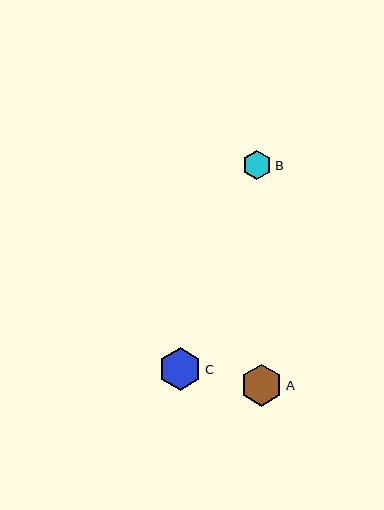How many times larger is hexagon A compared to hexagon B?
Hexagon A is approximately 1.4 times the size of hexagon B.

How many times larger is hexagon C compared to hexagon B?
Hexagon C is approximately 1.4 times the size of hexagon B.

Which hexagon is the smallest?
Hexagon B is the smallest with a size of approximately 30 pixels.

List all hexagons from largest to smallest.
From largest to smallest: C, A, B.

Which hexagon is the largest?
Hexagon C is the largest with a size of approximately 43 pixels.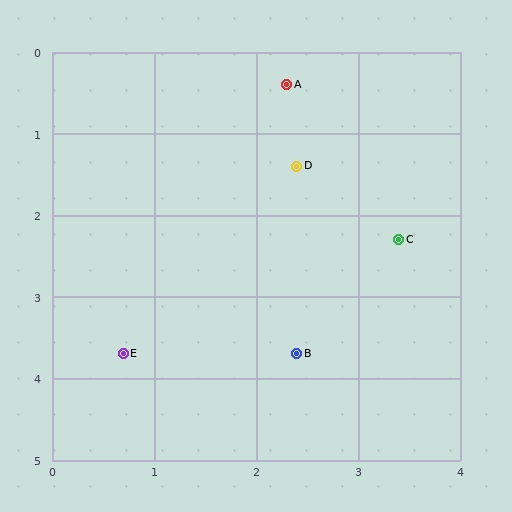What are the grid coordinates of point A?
Point A is at approximately (2.3, 0.4).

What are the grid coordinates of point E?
Point E is at approximately (0.7, 3.7).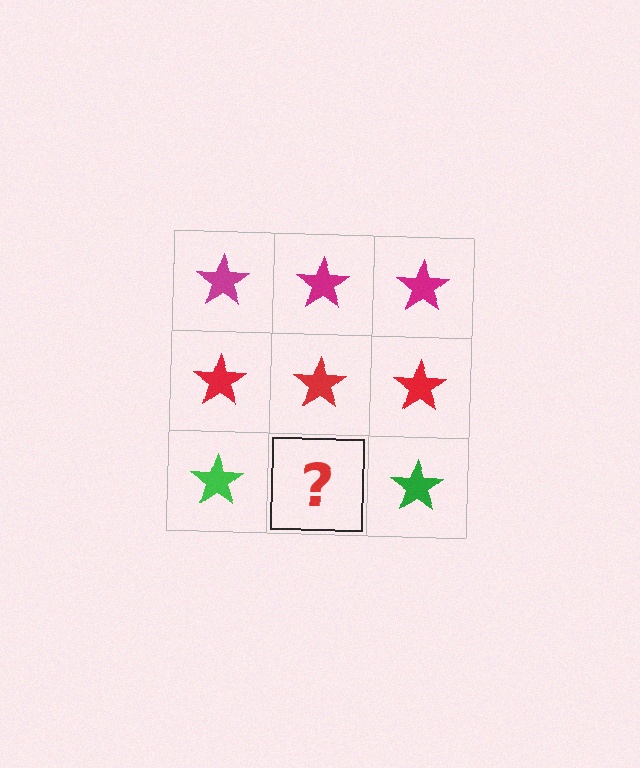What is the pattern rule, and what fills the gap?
The rule is that each row has a consistent color. The gap should be filled with a green star.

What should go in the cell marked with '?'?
The missing cell should contain a green star.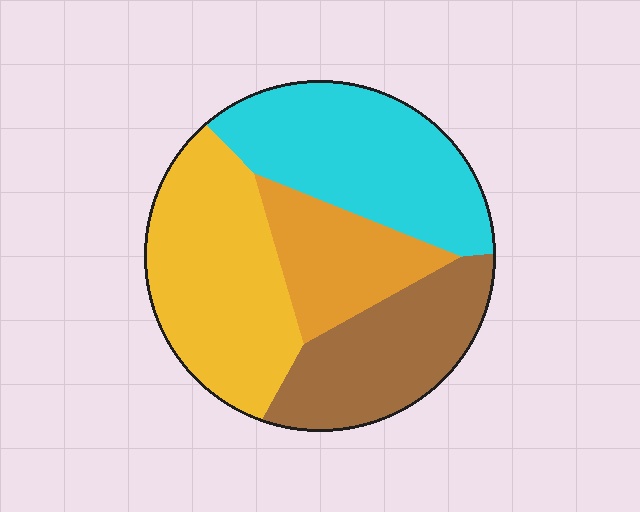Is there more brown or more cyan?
Cyan.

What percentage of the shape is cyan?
Cyan takes up between a quarter and a half of the shape.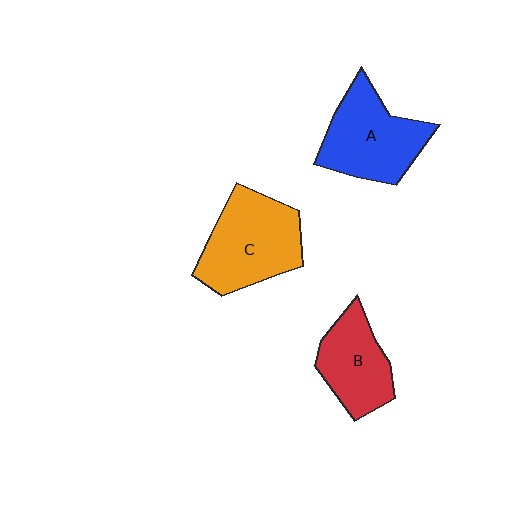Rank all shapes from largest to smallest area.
From largest to smallest: C (orange), A (blue), B (red).